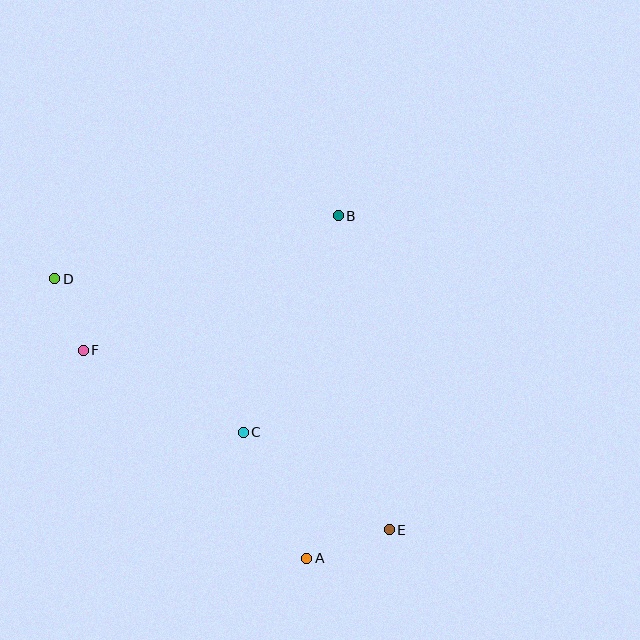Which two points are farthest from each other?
Points D and E are farthest from each other.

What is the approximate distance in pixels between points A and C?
The distance between A and C is approximately 141 pixels.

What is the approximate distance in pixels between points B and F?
The distance between B and F is approximately 288 pixels.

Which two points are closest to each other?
Points D and F are closest to each other.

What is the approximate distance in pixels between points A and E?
The distance between A and E is approximately 87 pixels.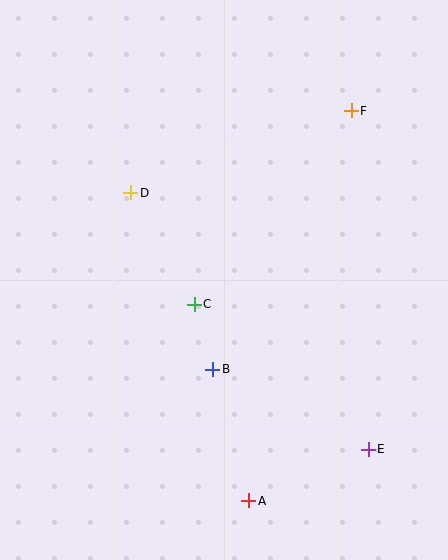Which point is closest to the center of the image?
Point C at (194, 304) is closest to the center.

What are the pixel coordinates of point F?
Point F is at (351, 111).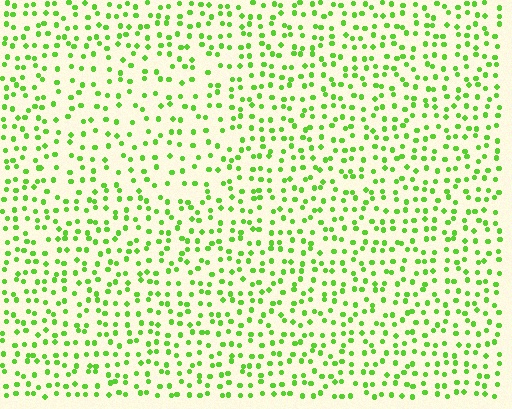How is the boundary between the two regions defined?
The boundary is defined by a change in element density (approximately 1.5x ratio). All elements are the same color, size, and shape.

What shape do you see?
I see a rectangle.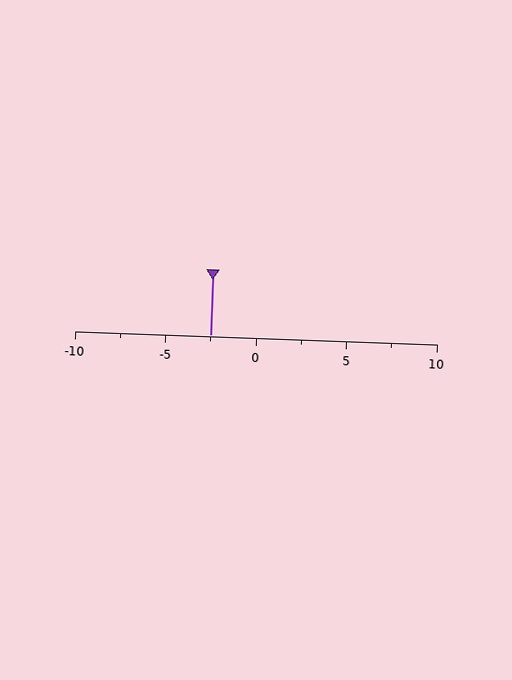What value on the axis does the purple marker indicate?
The marker indicates approximately -2.5.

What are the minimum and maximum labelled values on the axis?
The axis runs from -10 to 10.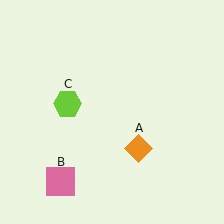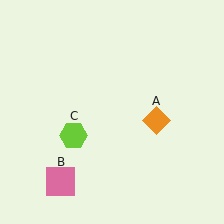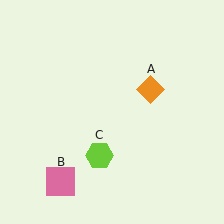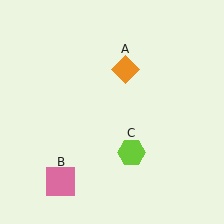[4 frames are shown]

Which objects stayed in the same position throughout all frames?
Pink square (object B) remained stationary.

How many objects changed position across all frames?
2 objects changed position: orange diamond (object A), lime hexagon (object C).